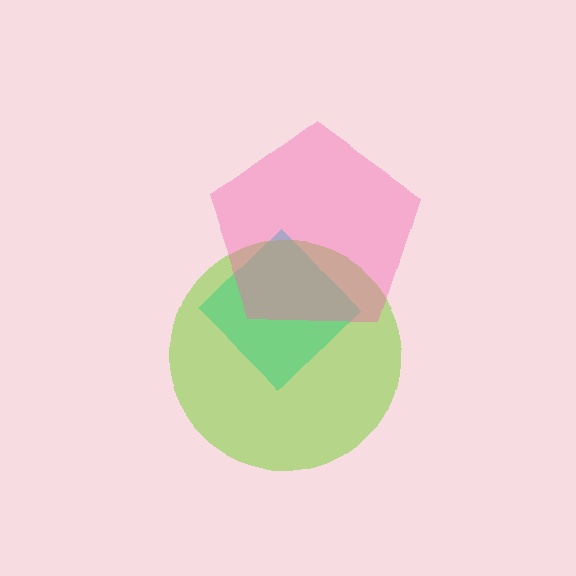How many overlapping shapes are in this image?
There are 3 overlapping shapes in the image.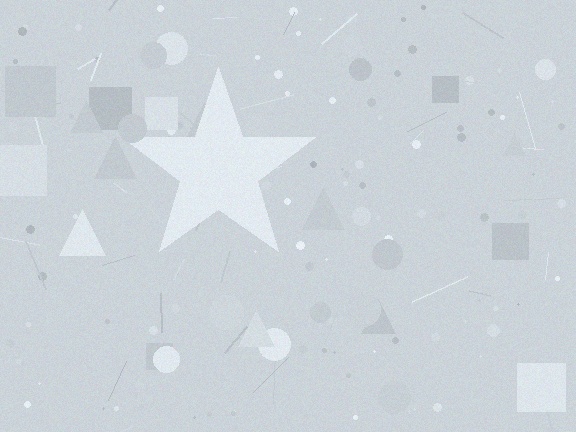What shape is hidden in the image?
A star is hidden in the image.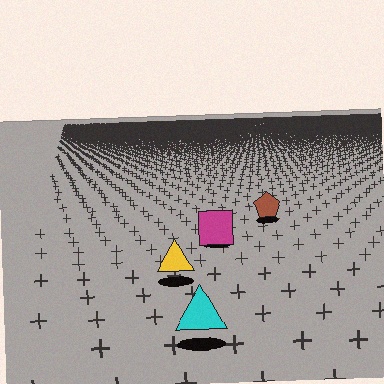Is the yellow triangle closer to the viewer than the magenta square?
Yes. The yellow triangle is closer — you can tell from the texture gradient: the ground texture is coarser near it.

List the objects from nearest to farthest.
From nearest to farthest: the cyan triangle, the yellow triangle, the magenta square, the brown pentagon.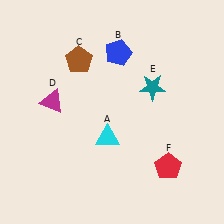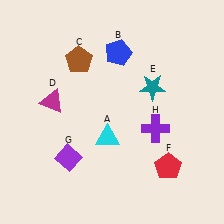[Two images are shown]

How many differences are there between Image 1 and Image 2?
There are 2 differences between the two images.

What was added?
A purple diamond (G), a purple cross (H) were added in Image 2.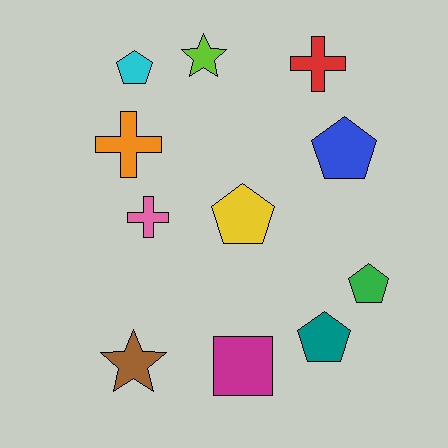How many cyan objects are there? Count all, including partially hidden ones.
There is 1 cyan object.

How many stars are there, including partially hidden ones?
There are 2 stars.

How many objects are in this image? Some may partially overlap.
There are 11 objects.